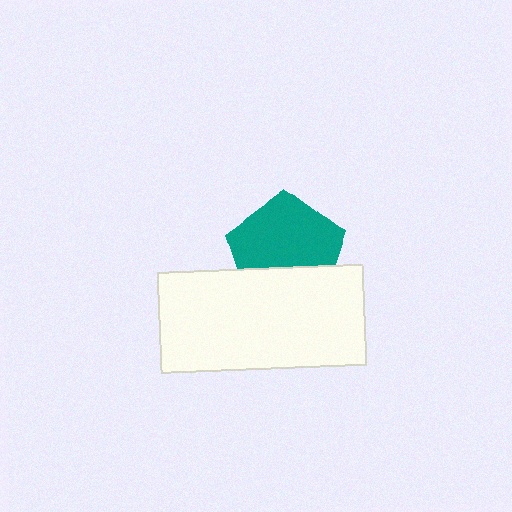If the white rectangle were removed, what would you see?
You would see the complete teal pentagon.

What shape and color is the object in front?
The object in front is a white rectangle.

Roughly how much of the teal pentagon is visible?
Most of it is visible (roughly 66%).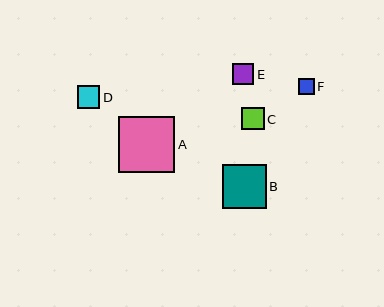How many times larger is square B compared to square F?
Square B is approximately 2.8 times the size of square F.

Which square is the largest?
Square A is the largest with a size of approximately 56 pixels.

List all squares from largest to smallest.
From largest to smallest: A, B, D, C, E, F.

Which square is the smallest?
Square F is the smallest with a size of approximately 16 pixels.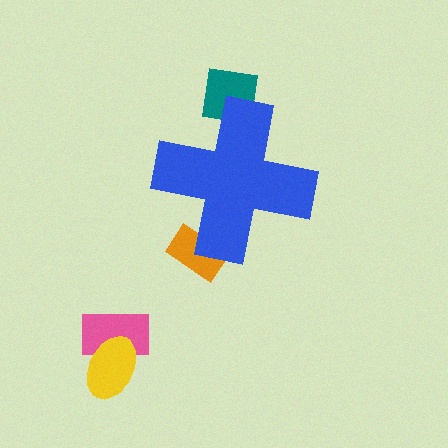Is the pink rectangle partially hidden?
No, the pink rectangle is fully visible.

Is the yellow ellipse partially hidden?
No, the yellow ellipse is fully visible.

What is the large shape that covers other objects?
A blue cross.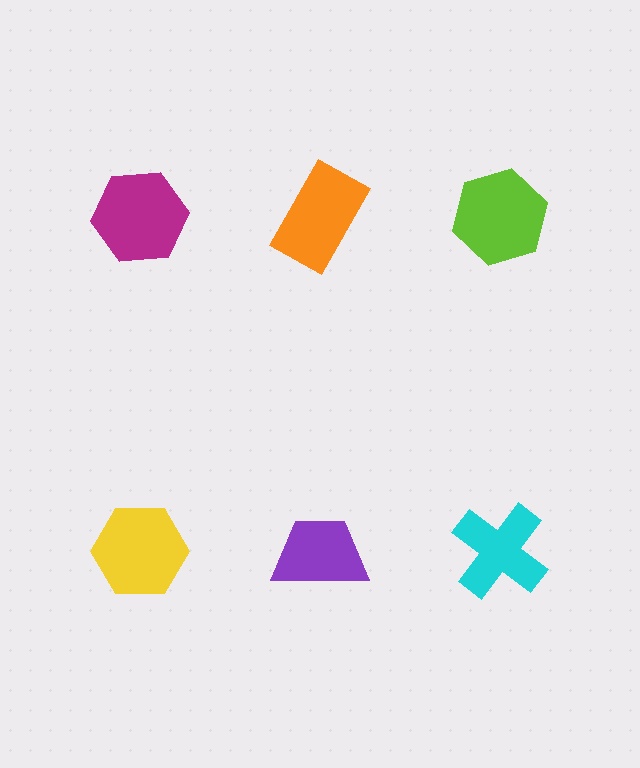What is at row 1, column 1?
A magenta hexagon.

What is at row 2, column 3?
A cyan cross.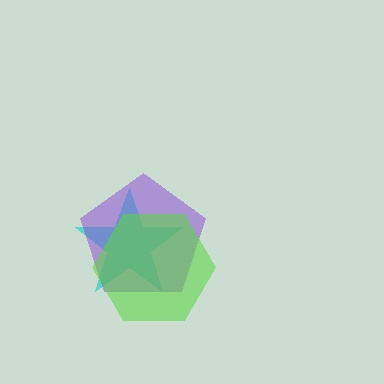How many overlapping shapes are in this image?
There are 3 overlapping shapes in the image.